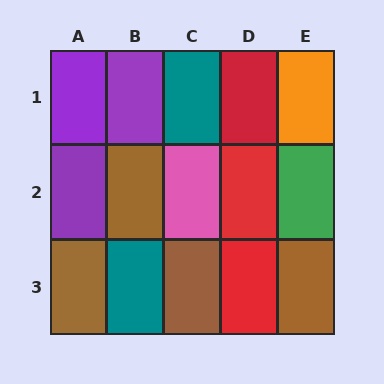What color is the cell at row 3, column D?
Red.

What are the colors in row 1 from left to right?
Purple, purple, teal, red, orange.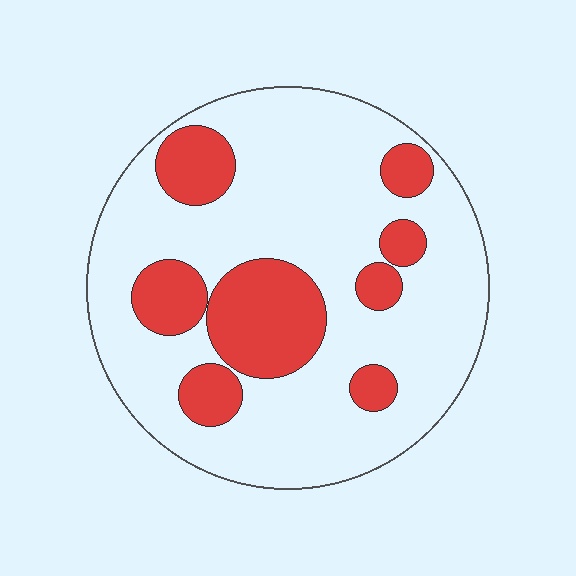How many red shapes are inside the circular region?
8.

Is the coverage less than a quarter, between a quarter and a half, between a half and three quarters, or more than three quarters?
Between a quarter and a half.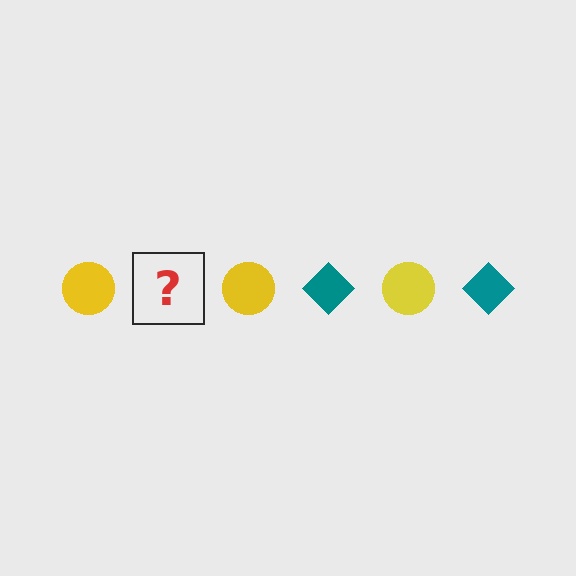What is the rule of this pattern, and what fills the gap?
The rule is that the pattern alternates between yellow circle and teal diamond. The gap should be filled with a teal diamond.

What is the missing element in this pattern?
The missing element is a teal diamond.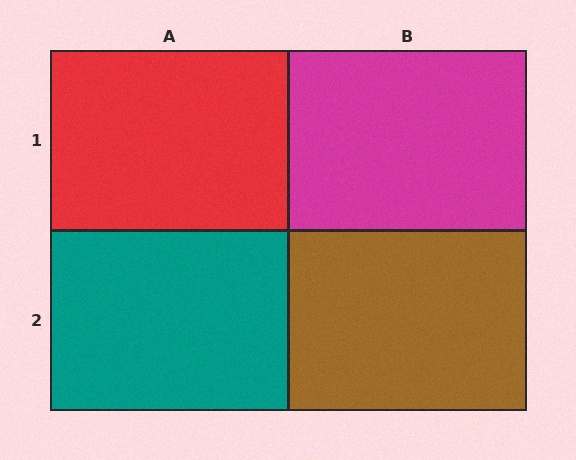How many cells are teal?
1 cell is teal.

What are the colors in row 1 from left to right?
Red, magenta.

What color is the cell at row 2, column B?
Brown.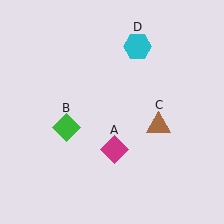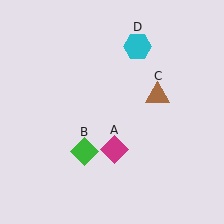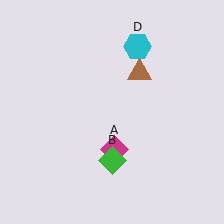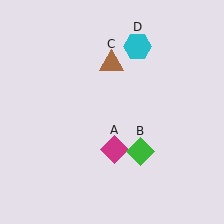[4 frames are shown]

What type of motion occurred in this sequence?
The green diamond (object B), brown triangle (object C) rotated counterclockwise around the center of the scene.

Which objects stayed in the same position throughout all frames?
Magenta diamond (object A) and cyan hexagon (object D) remained stationary.